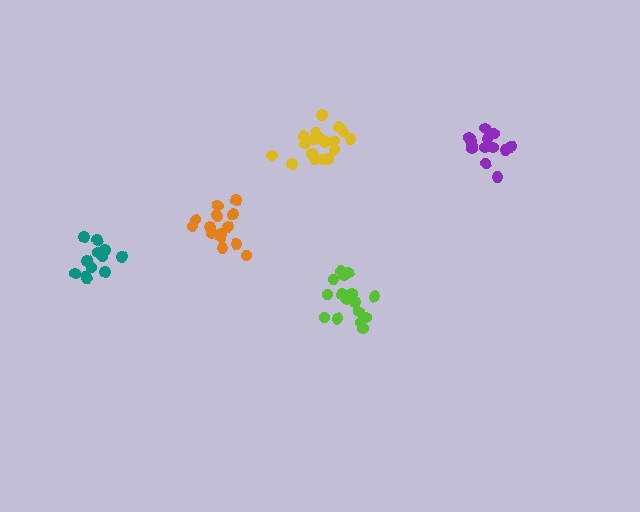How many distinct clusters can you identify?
There are 5 distinct clusters.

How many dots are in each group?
Group 1: 14 dots, Group 2: 17 dots, Group 3: 15 dots, Group 4: 19 dots, Group 5: 13 dots (78 total).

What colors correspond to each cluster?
The clusters are colored: purple, lime, orange, yellow, teal.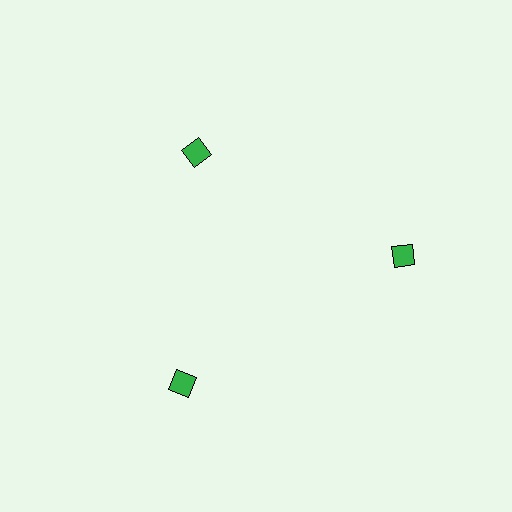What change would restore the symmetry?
The symmetry would be restored by moving it outward, back onto the ring so that all 3 squares sit at equal angles and equal distance from the center.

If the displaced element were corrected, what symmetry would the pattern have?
It would have 3-fold rotational symmetry — the pattern would map onto itself every 120 degrees.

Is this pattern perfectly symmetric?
No. The 3 green squares are arranged in a ring, but one element near the 11 o'clock position is pulled inward toward the center, breaking the 3-fold rotational symmetry.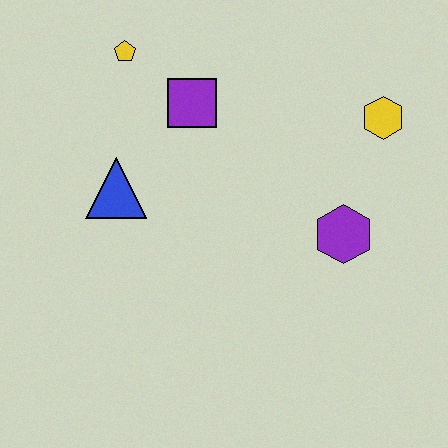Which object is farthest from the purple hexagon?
The yellow pentagon is farthest from the purple hexagon.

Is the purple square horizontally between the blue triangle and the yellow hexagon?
Yes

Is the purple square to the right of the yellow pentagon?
Yes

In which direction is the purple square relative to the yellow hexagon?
The purple square is to the left of the yellow hexagon.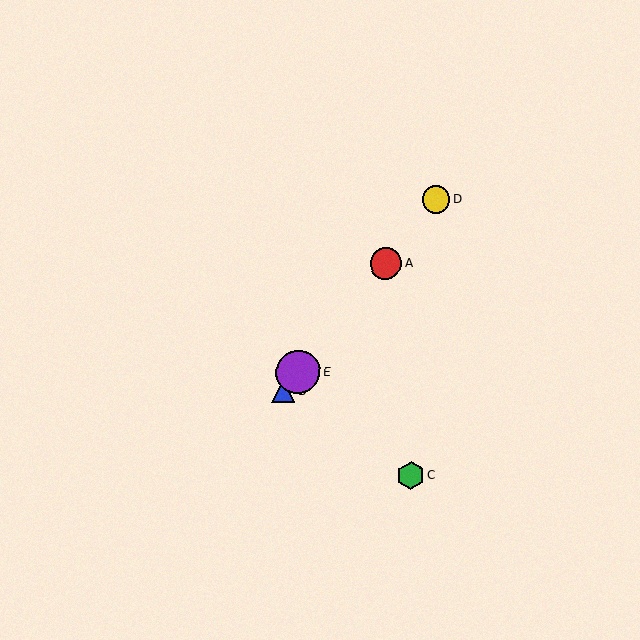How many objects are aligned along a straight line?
4 objects (A, B, D, E) are aligned along a straight line.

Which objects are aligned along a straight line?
Objects A, B, D, E are aligned along a straight line.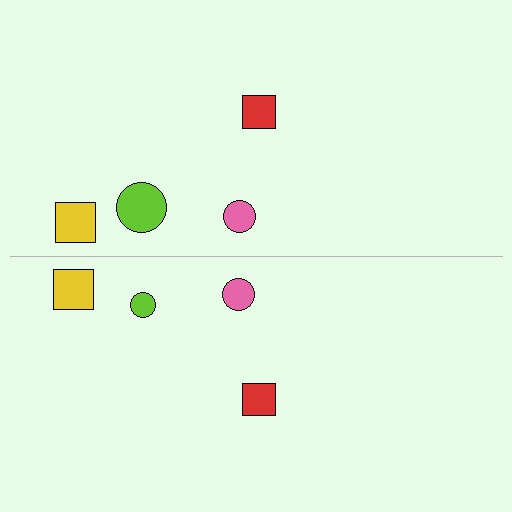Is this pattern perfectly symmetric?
No, the pattern is not perfectly symmetric. The lime circle on the bottom side has a different size than its mirror counterpart.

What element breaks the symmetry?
The lime circle on the bottom side has a different size than its mirror counterpart.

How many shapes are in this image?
There are 8 shapes in this image.